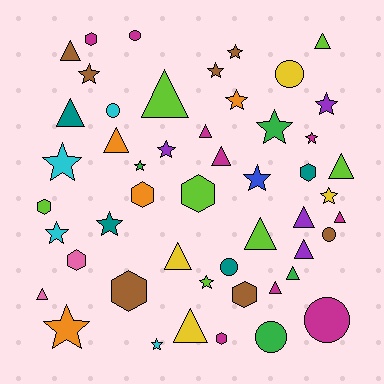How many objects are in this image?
There are 50 objects.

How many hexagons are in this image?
There are 9 hexagons.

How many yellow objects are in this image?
There are 4 yellow objects.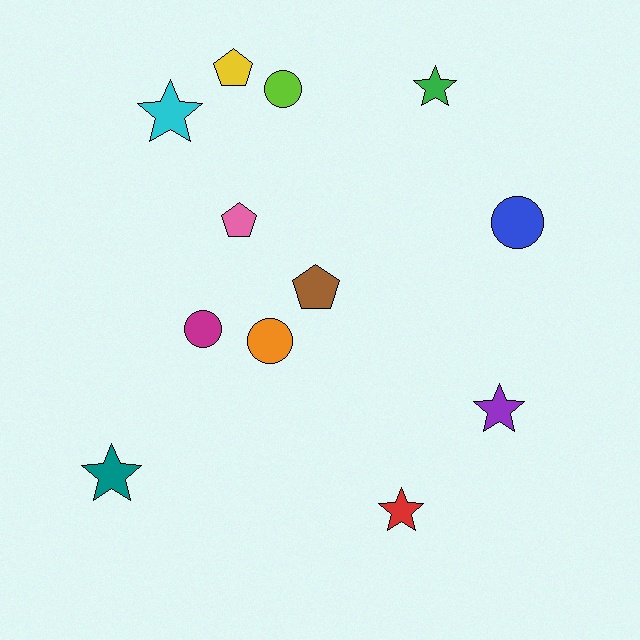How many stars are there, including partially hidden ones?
There are 5 stars.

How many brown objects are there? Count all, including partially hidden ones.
There is 1 brown object.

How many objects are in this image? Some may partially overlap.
There are 12 objects.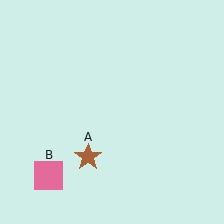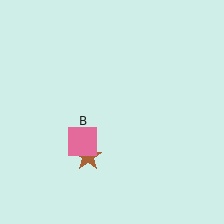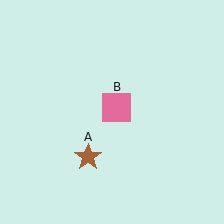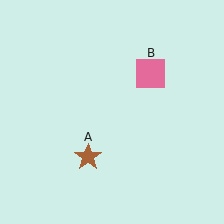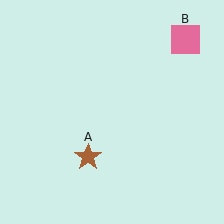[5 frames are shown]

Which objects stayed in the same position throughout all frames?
Brown star (object A) remained stationary.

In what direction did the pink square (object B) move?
The pink square (object B) moved up and to the right.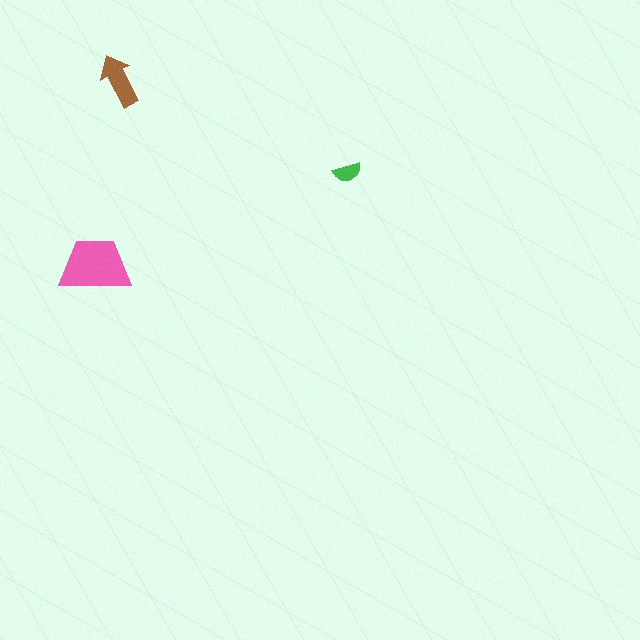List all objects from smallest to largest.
The green semicircle, the brown arrow, the pink trapezoid.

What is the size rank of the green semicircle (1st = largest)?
3rd.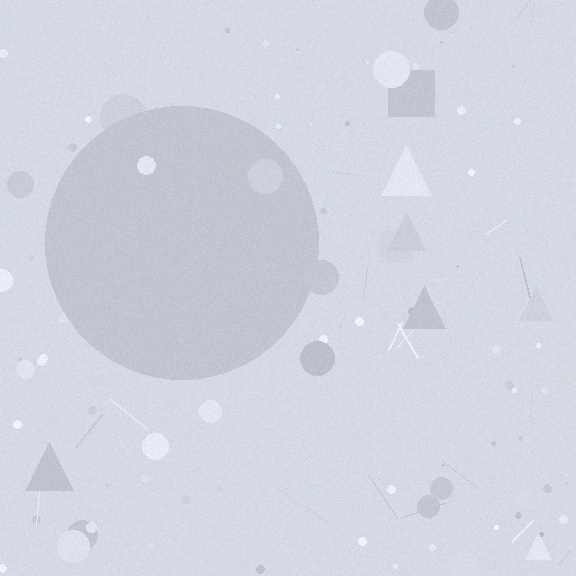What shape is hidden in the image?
A circle is hidden in the image.